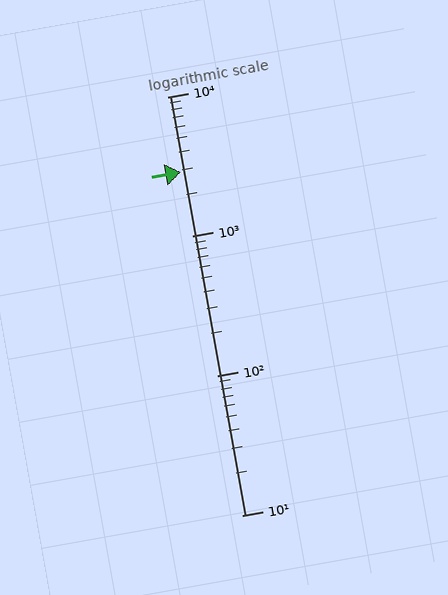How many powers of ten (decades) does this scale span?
The scale spans 3 decades, from 10 to 10000.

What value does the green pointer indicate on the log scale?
The pointer indicates approximately 2900.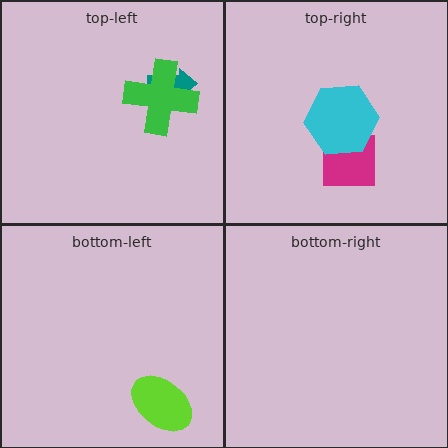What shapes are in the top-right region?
The magenta square, the cyan hexagon.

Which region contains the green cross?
The top-left region.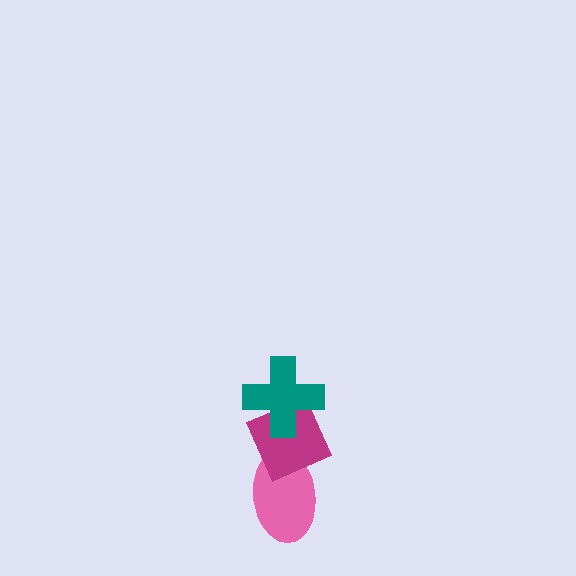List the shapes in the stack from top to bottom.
From top to bottom: the teal cross, the magenta diamond, the pink ellipse.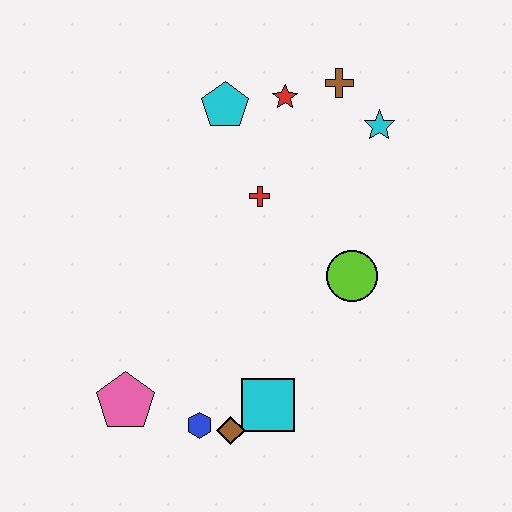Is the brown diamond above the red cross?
No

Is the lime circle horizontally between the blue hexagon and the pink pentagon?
No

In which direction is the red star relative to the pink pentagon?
The red star is above the pink pentagon.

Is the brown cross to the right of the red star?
Yes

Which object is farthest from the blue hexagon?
The brown cross is farthest from the blue hexagon.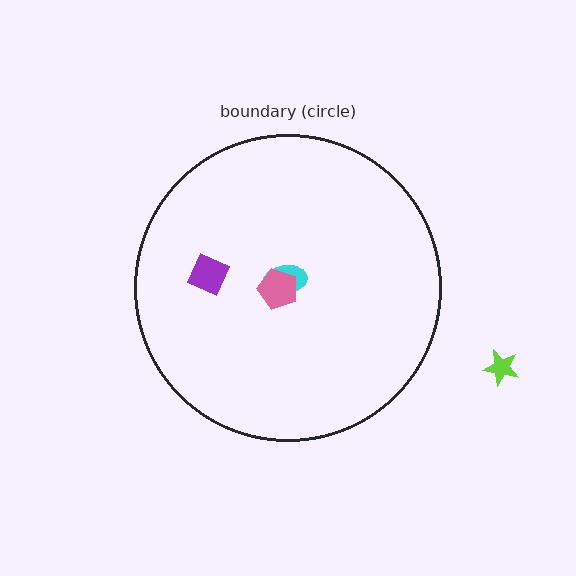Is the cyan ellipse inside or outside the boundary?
Inside.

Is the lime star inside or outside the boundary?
Outside.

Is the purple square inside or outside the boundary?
Inside.